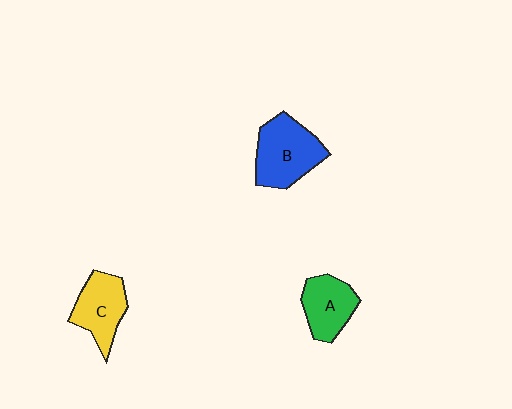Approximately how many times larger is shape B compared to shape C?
Approximately 1.3 times.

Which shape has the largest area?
Shape B (blue).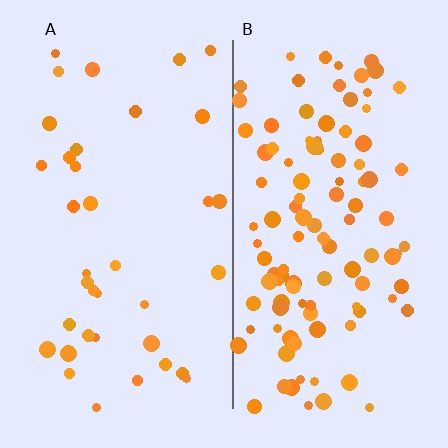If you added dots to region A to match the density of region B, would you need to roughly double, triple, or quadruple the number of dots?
Approximately triple.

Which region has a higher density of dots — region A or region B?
B (the right).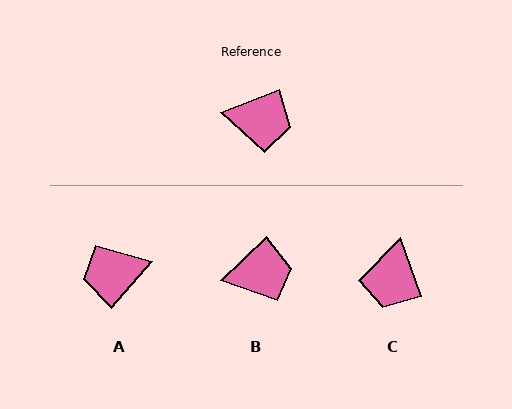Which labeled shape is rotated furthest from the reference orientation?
A, about 153 degrees away.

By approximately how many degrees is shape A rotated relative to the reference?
Approximately 153 degrees clockwise.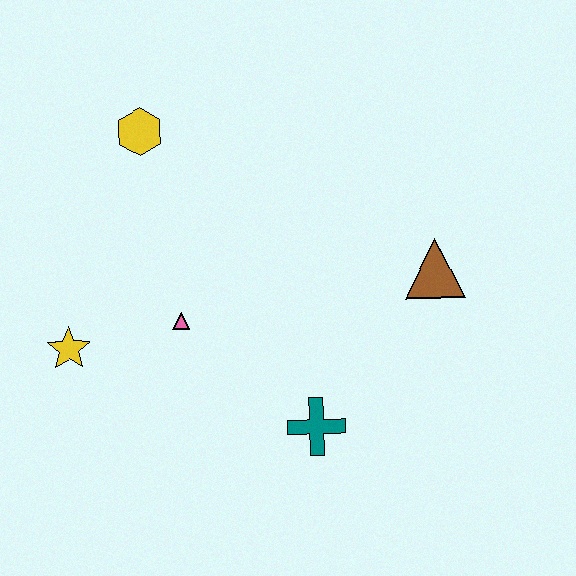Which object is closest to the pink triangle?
The yellow star is closest to the pink triangle.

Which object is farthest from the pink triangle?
The brown triangle is farthest from the pink triangle.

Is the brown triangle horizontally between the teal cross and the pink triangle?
No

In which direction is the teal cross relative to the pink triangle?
The teal cross is to the right of the pink triangle.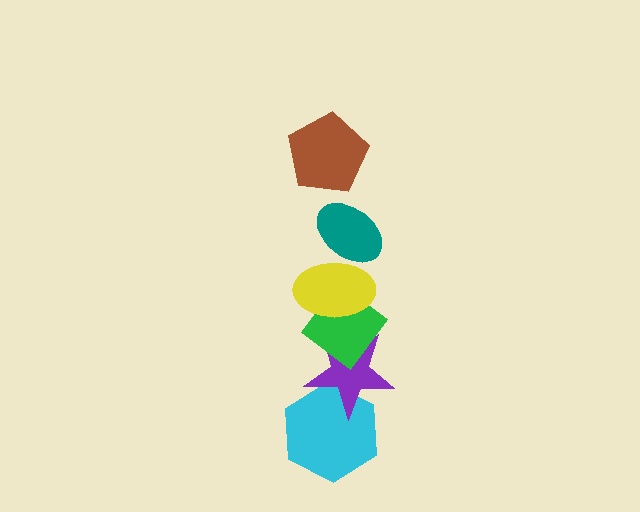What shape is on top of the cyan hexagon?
The purple star is on top of the cyan hexagon.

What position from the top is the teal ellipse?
The teal ellipse is 2nd from the top.